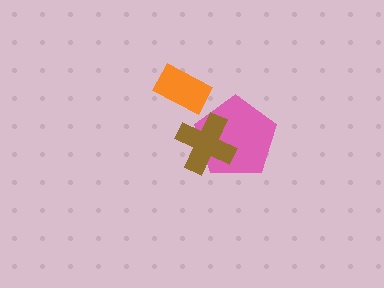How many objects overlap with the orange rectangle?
0 objects overlap with the orange rectangle.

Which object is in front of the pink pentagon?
The brown cross is in front of the pink pentagon.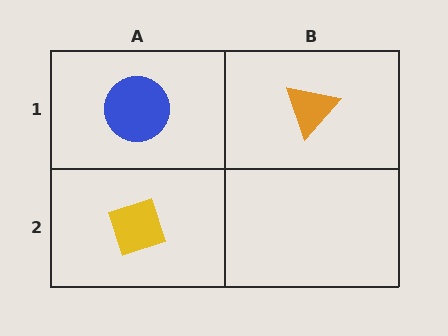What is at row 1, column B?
An orange triangle.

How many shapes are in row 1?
2 shapes.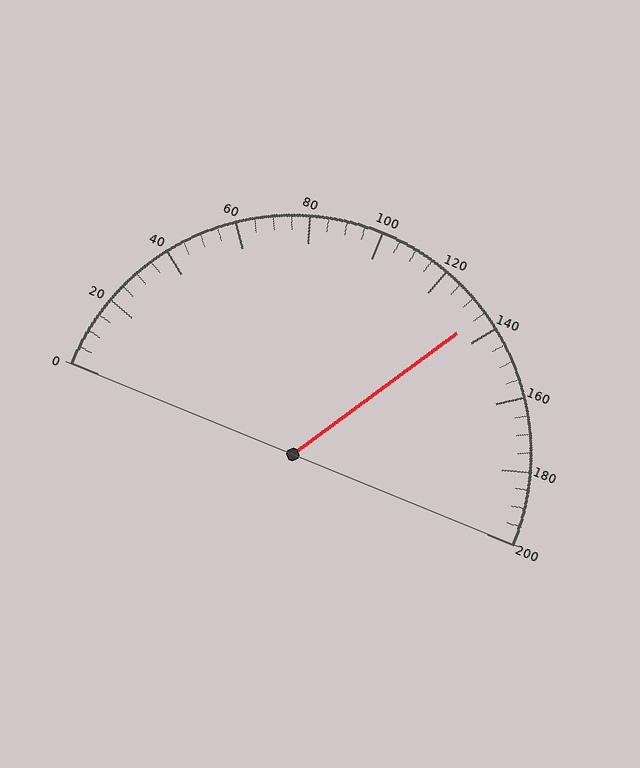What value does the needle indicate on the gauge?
The needle indicates approximately 135.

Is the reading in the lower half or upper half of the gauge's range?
The reading is in the upper half of the range (0 to 200).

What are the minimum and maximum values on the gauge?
The gauge ranges from 0 to 200.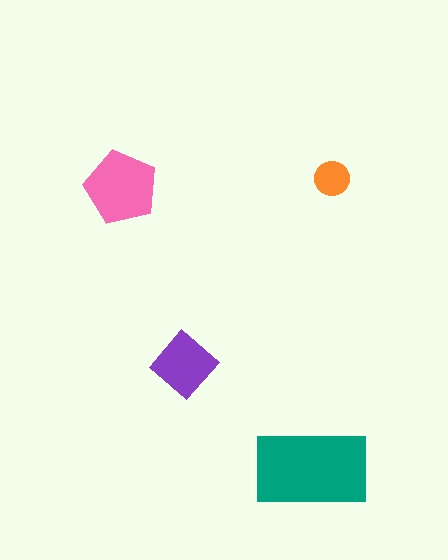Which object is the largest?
The teal rectangle.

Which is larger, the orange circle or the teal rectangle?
The teal rectangle.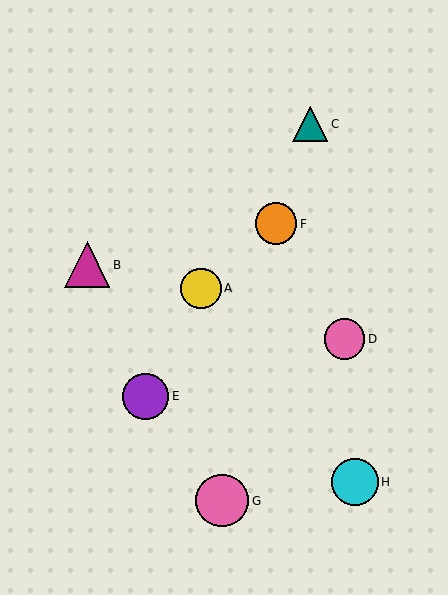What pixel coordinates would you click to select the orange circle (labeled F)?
Click at (276, 224) to select the orange circle F.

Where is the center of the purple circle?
The center of the purple circle is at (146, 396).